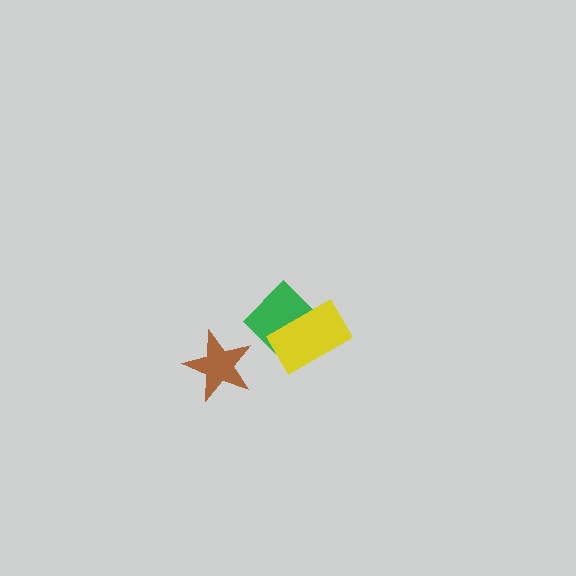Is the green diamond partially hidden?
Yes, it is partially covered by another shape.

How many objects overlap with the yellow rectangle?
1 object overlaps with the yellow rectangle.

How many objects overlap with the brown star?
0 objects overlap with the brown star.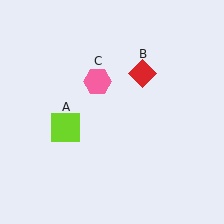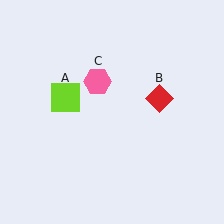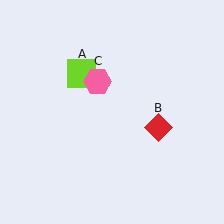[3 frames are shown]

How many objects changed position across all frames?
2 objects changed position: lime square (object A), red diamond (object B).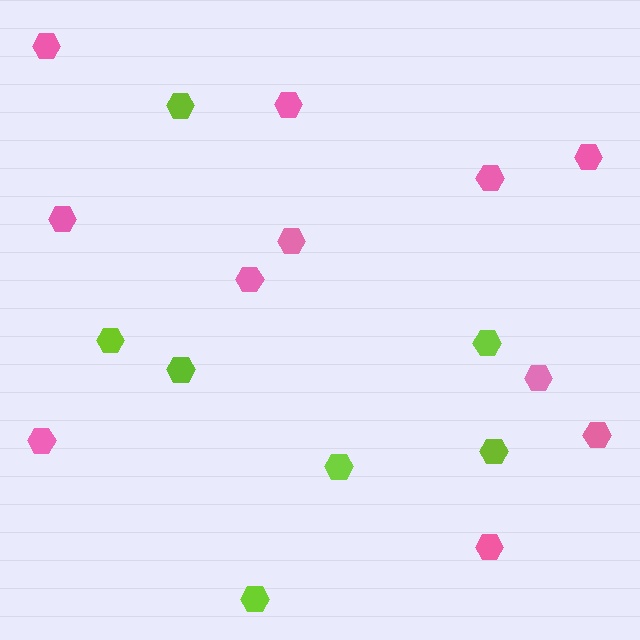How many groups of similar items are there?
There are 2 groups: one group of pink hexagons (11) and one group of lime hexagons (7).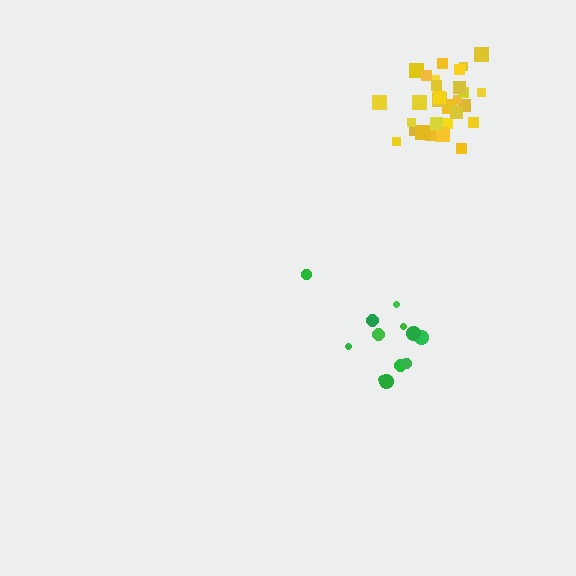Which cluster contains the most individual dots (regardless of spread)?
Yellow (29).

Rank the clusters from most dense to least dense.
yellow, green.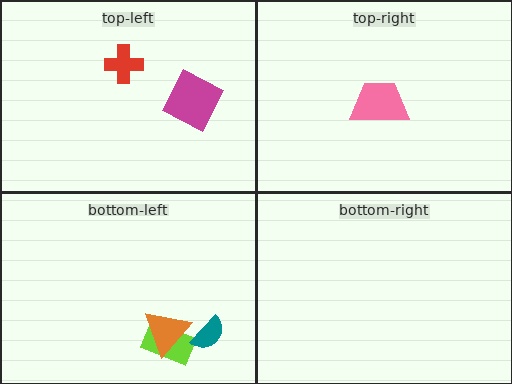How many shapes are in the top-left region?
2.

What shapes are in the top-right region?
The pink trapezoid.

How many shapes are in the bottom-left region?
3.